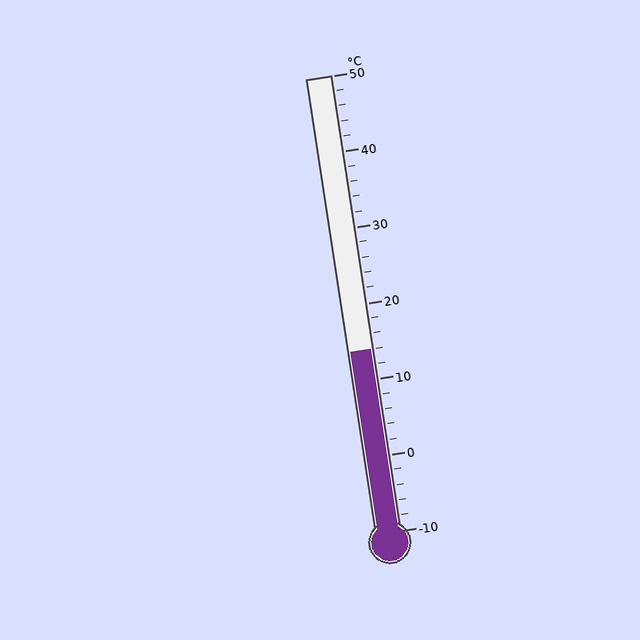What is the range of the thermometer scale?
The thermometer scale ranges from -10°C to 50°C.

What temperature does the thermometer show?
The thermometer shows approximately 14°C.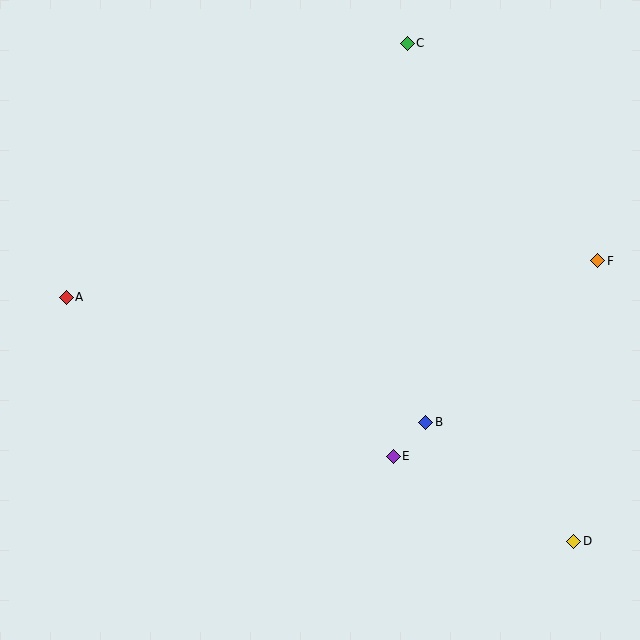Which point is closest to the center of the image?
Point B at (426, 422) is closest to the center.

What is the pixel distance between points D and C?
The distance between D and C is 525 pixels.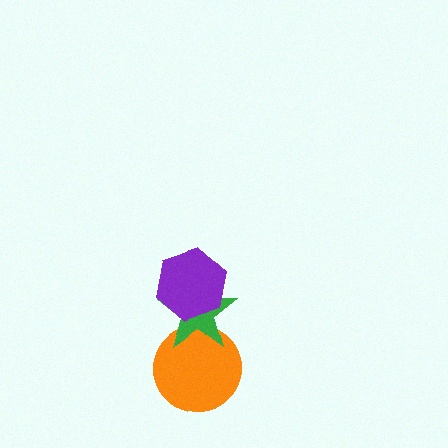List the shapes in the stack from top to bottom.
From top to bottom: the purple hexagon, the green star, the orange circle.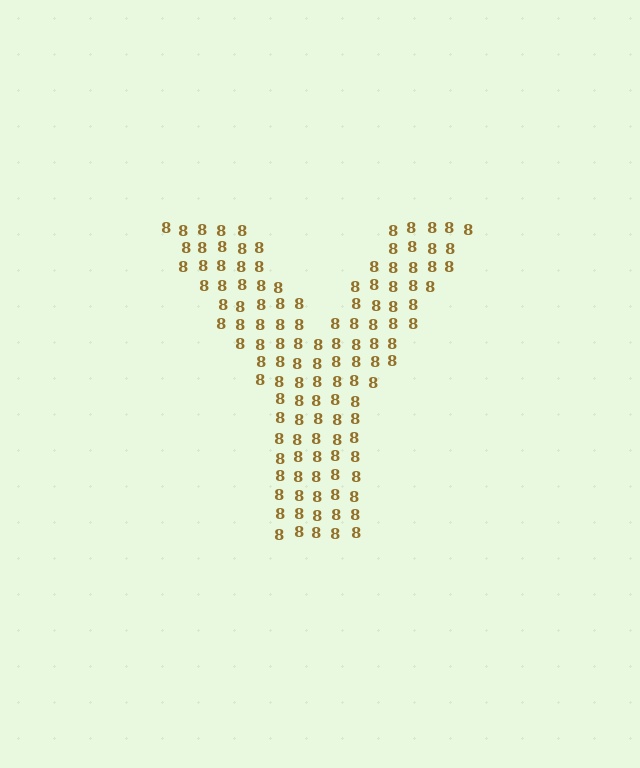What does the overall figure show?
The overall figure shows the letter Y.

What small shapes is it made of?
It is made of small digit 8's.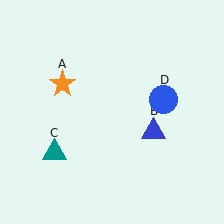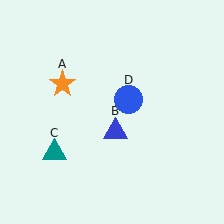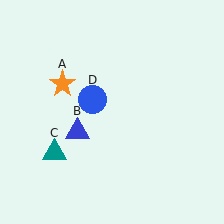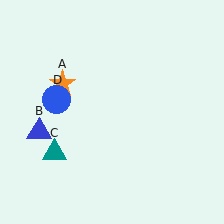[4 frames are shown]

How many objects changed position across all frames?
2 objects changed position: blue triangle (object B), blue circle (object D).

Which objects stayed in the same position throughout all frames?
Orange star (object A) and teal triangle (object C) remained stationary.